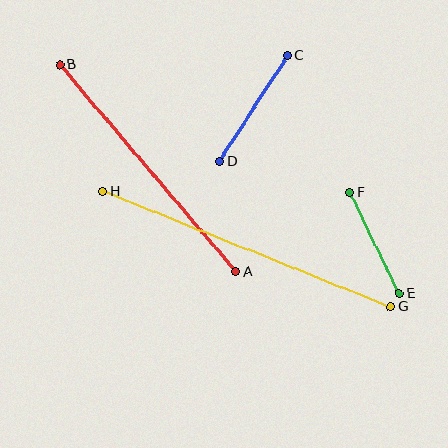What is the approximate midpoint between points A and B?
The midpoint is at approximately (148, 168) pixels.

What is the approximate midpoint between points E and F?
The midpoint is at approximately (375, 243) pixels.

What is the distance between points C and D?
The distance is approximately 126 pixels.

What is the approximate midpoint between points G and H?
The midpoint is at approximately (247, 249) pixels.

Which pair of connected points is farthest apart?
Points G and H are farthest apart.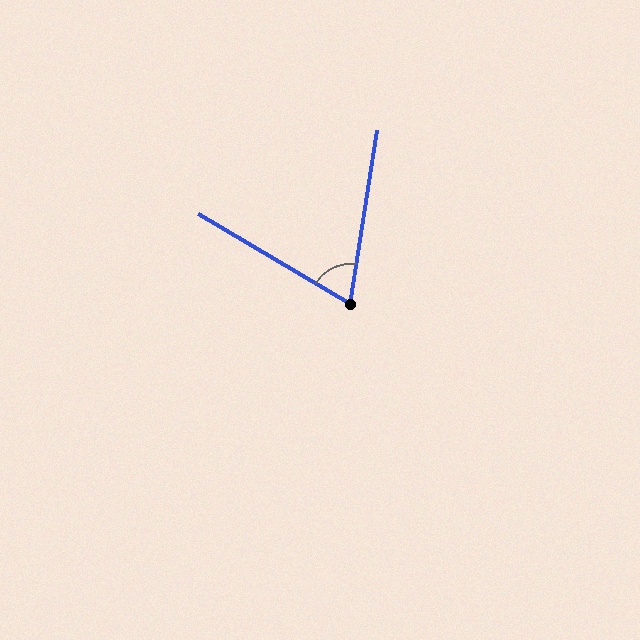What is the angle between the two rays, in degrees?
Approximately 68 degrees.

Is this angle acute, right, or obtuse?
It is acute.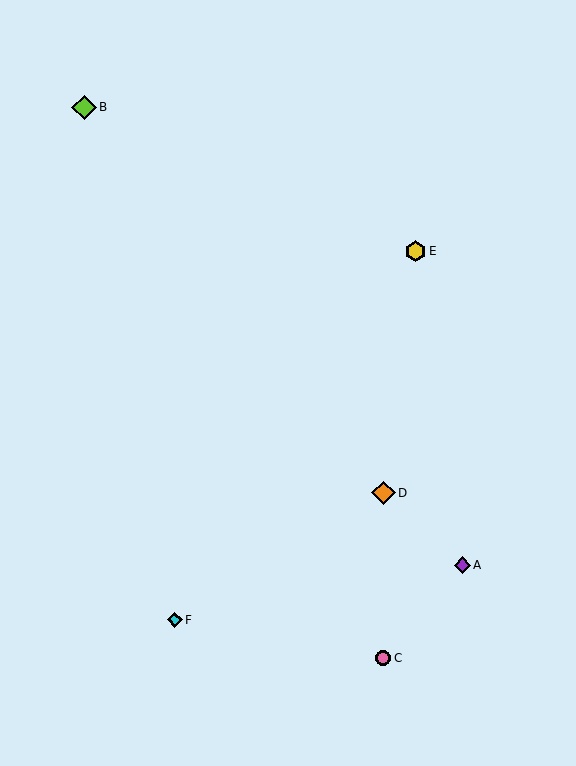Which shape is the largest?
The lime diamond (labeled B) is the largest.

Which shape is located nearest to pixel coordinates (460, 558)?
The purple diamond (labeled A) at (462, 565) is nearest to that location.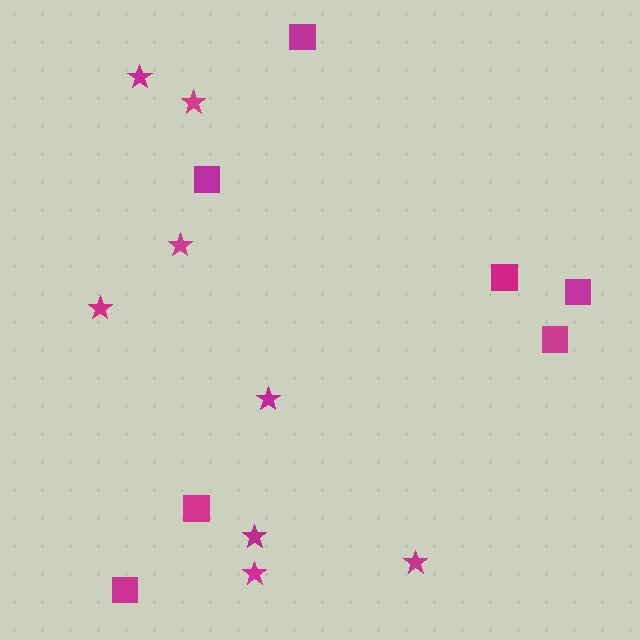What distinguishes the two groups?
There are 2 groups: one group of squares (7) and one group of stars (8).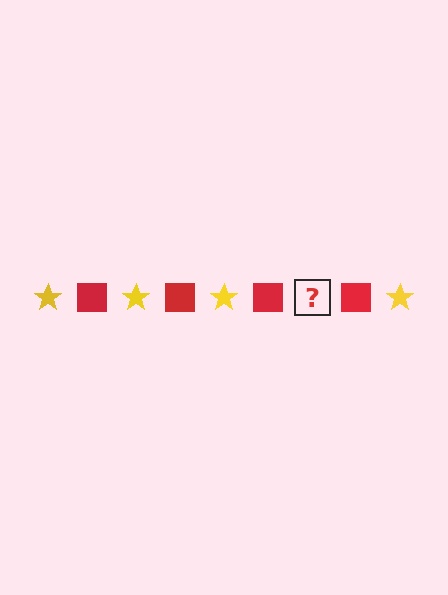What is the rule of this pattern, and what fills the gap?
The rule is that the pattern alternates between yellow star and red square. The gap should be filled with a yellow star.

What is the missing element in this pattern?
The missing element is a yellow star.